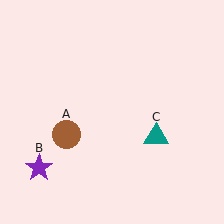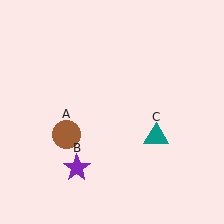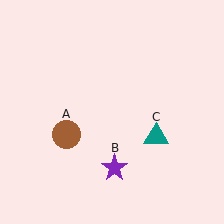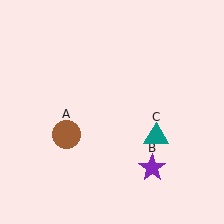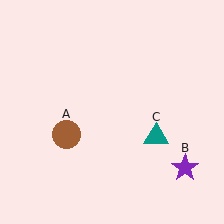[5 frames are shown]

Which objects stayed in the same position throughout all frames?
Brown circle (object A) and teal triangle (object C) remained stationary.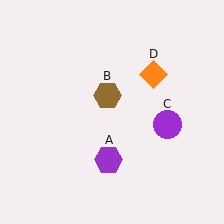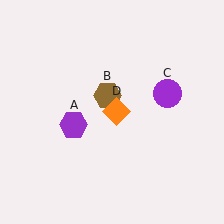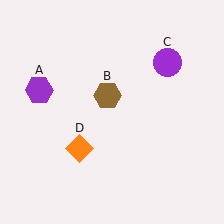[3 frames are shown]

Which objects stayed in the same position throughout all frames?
Brown hexagon (object B) remained stationary.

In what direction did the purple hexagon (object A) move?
The purple hexagon (object A) moved up and to the left.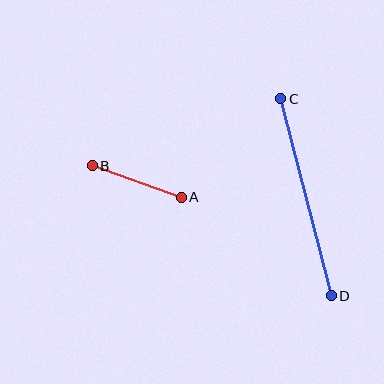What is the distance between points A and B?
The distance is approximately 95 pixels.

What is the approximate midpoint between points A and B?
The midpoint is at approximately (137, 181) pixels.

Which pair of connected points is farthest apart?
Points C and D are farthest apart.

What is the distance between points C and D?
The distance is approximately 204 pixels.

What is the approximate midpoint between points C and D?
The midpoint is at approximately (306, 197) pixels.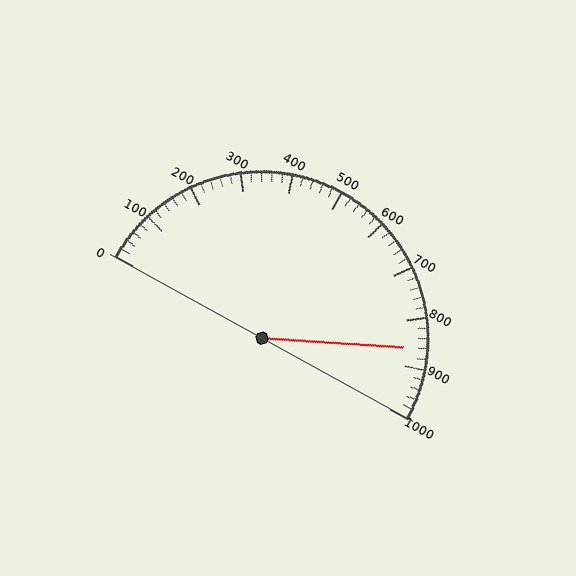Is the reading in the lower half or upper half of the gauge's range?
The reading is in the upper half of the range (0 to 1000).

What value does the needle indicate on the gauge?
The needle indicates approximately 860.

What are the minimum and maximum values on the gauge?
The gauge ranges from 0 to 1000.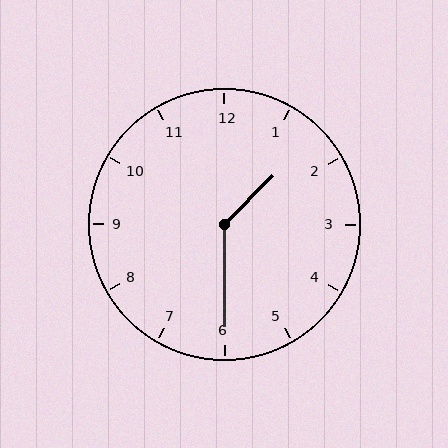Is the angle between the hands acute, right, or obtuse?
It is obtuse.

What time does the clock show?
1:30.